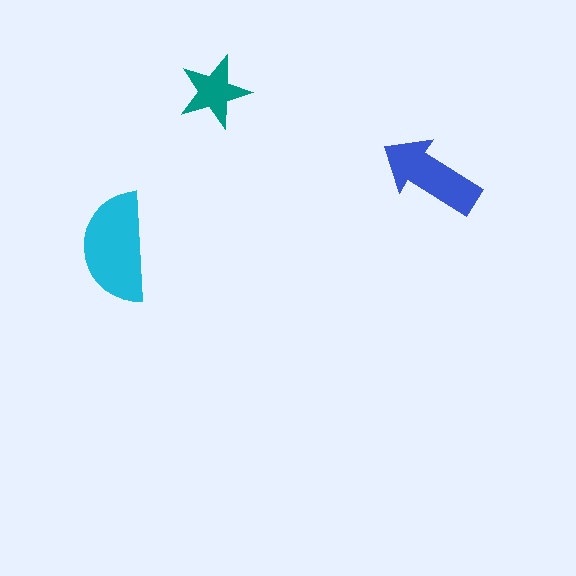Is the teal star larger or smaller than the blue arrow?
Smaller.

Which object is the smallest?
The teal star.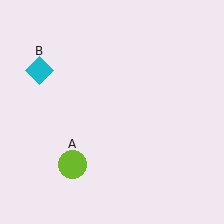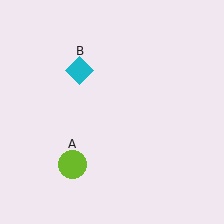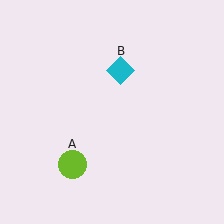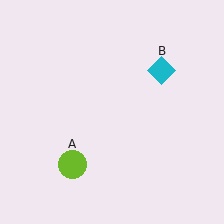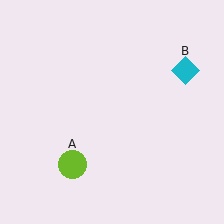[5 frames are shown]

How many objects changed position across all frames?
1 object changed position: cyan diamond (object B).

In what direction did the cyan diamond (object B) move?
The cyan diamond (object B) moved right.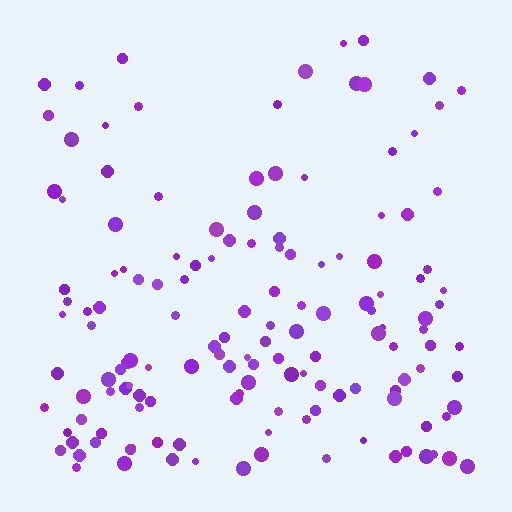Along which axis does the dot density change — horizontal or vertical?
Vertical.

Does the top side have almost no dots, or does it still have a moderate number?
Still a moderate number, just noticeably fewer than the bottom.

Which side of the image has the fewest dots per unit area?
The top.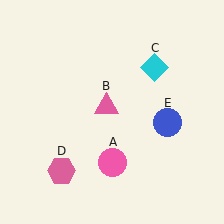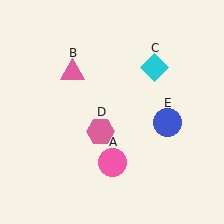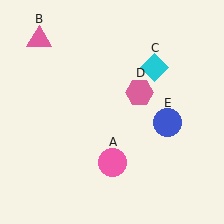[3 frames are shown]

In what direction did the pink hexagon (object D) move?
The pink hexagon (object D) moved up and to the right.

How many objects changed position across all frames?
2 objects changed position: pink triangle (object B), pink hexagon (object D).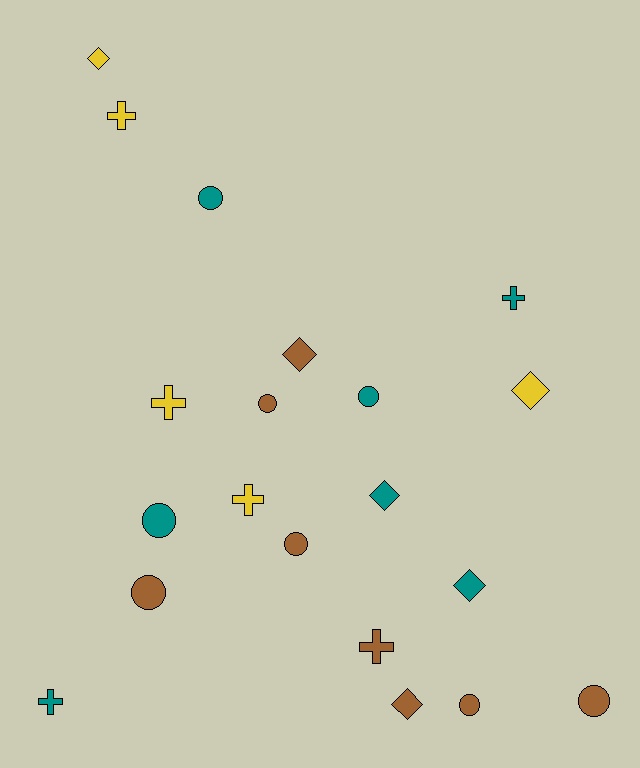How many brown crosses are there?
There is 1 brown cross.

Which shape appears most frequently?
Circle, with 8 objects.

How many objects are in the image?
There are 20 objects.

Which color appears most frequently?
Brown, with 8 objects.